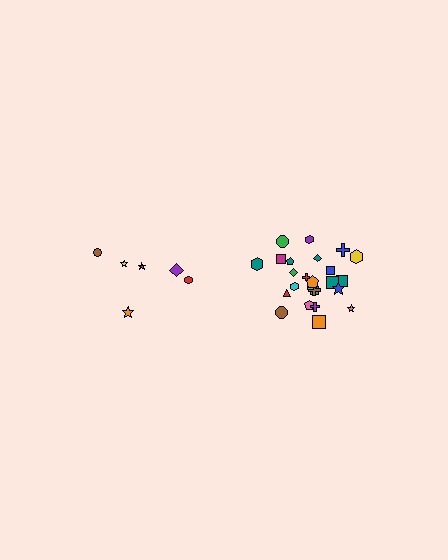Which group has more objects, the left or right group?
The right group.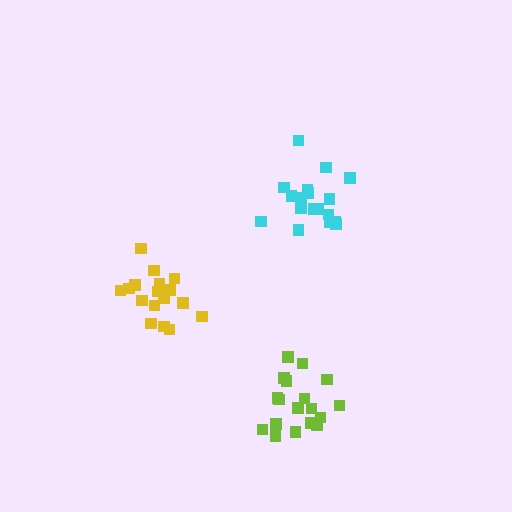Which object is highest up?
The cyan cluster is topmost.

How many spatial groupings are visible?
There are 3 spatial groupings.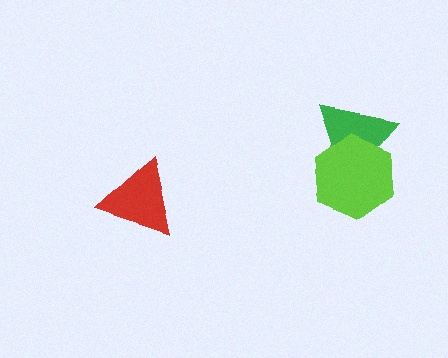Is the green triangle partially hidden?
Yes, it is partially covered by another shape.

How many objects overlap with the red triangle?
0 objects overlap with the red triangle.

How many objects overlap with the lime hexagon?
1 object overlaps with the lime hexagon.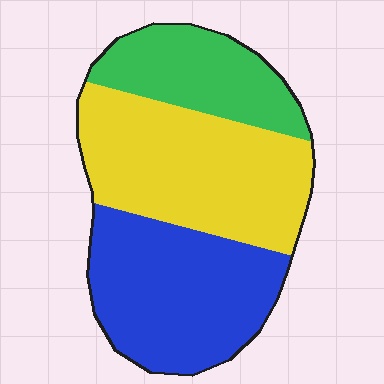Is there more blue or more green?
Blue.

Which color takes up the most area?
Yellow, at roughly 40%.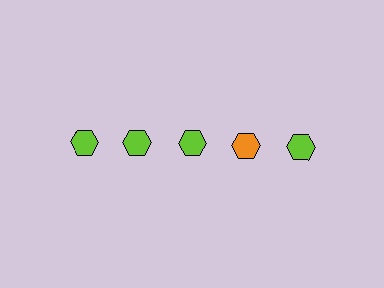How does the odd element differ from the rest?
It has a different color: orange instead of lime.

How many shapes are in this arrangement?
There are 5 shapes arranged in a grid pattern.